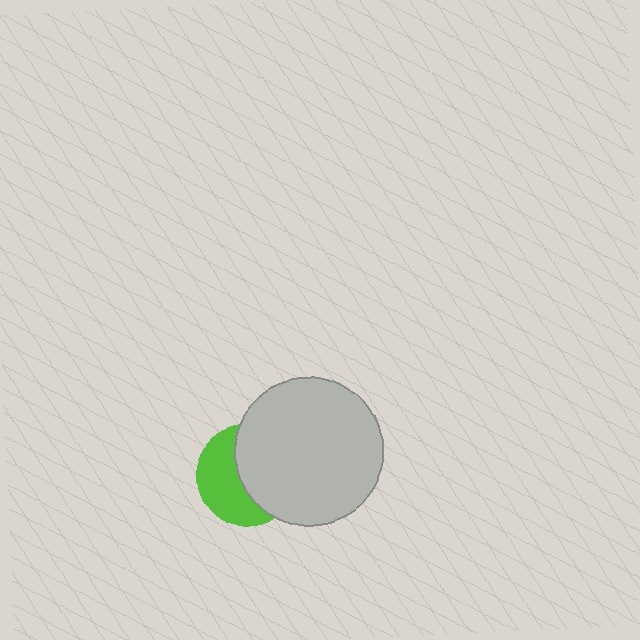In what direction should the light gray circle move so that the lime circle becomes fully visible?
The light gray circle should move right. That is the shortest direction to clear the overlap and leave the lime circle fully visible.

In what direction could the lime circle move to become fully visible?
The lime circle could move left. That would shift it out from behind the light gray circle entirely.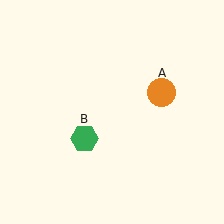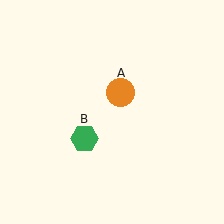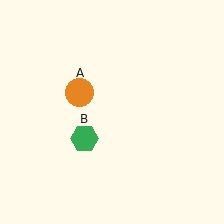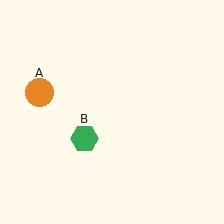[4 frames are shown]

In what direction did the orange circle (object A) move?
The orange circle (object A) moved left.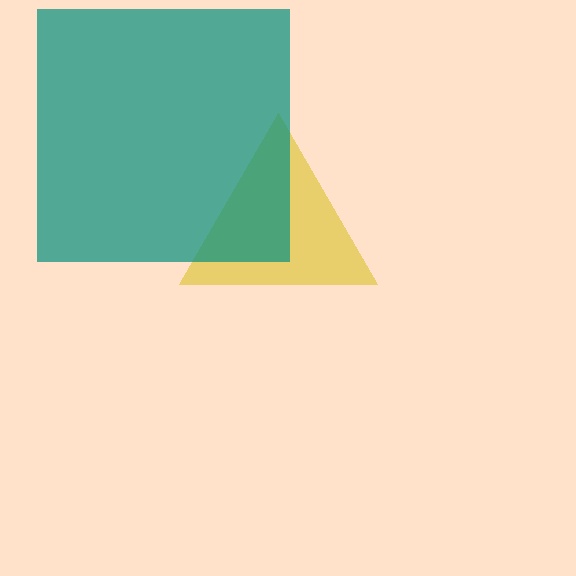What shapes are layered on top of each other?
The layered shapes are: a yellow triangle, a teal square.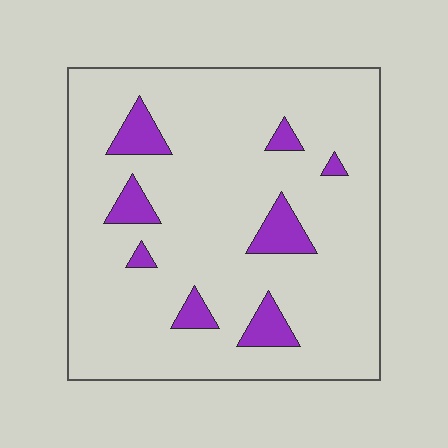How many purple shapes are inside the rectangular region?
8.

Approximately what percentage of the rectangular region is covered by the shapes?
Approximately 10%.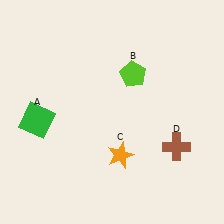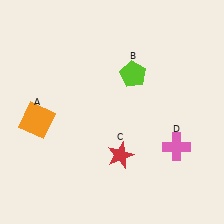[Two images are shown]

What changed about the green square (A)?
In Image 1, A is green. In Image 2, it changed to orange.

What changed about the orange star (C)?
In Image 1, C is orange. In Image 2, it changed to red.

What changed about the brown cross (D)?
In Image 1, D is brown. In Image 2, it changed to pink.